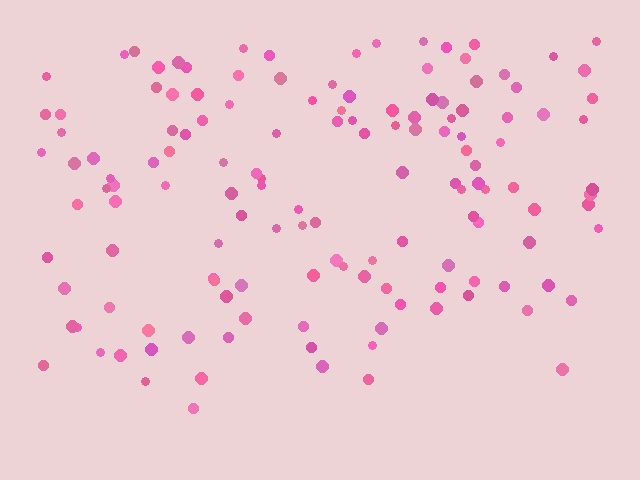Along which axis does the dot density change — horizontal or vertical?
Vertical.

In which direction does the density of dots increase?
From bottom to top, with the top side densest.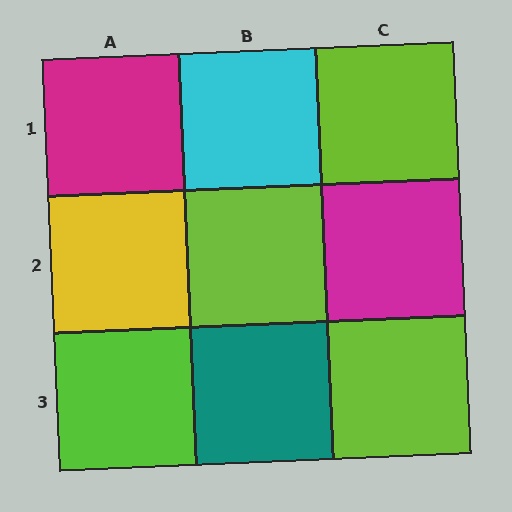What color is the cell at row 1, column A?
Magenta.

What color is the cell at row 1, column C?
Lime.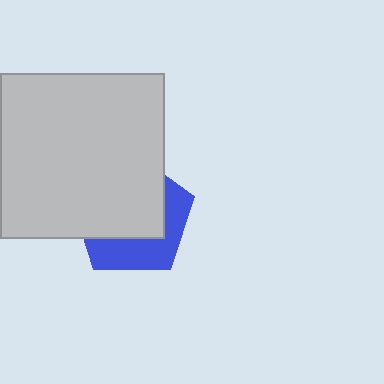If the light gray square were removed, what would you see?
You would see the complete blue pentagon.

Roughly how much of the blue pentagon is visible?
A small part of it is visible (roughly 38%).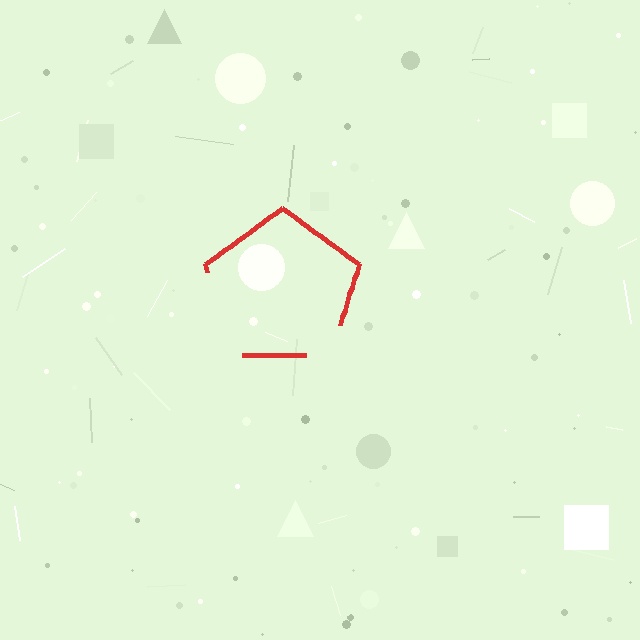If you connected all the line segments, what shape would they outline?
They would outline a pentagon.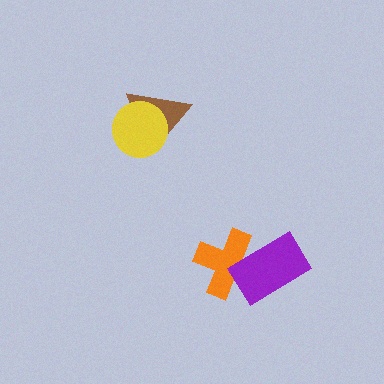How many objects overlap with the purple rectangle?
1 object overlaps with the purple rectangle.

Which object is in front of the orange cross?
The purple rectangle is in front of the orange cross.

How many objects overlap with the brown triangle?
1 object overlaps with the brown triangle.